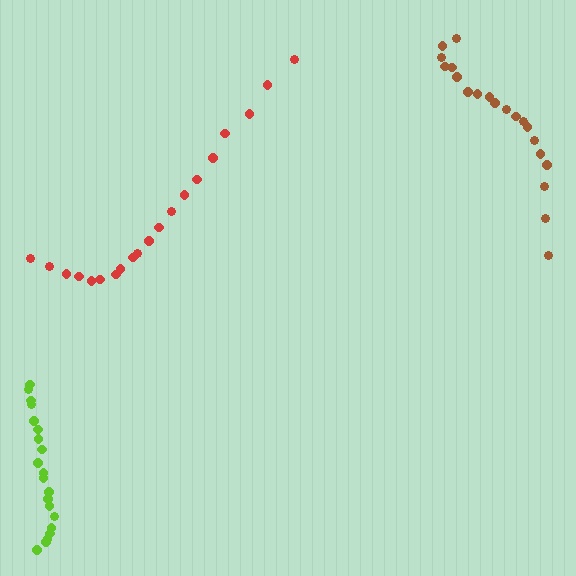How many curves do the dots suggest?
There are 3 distinct paths.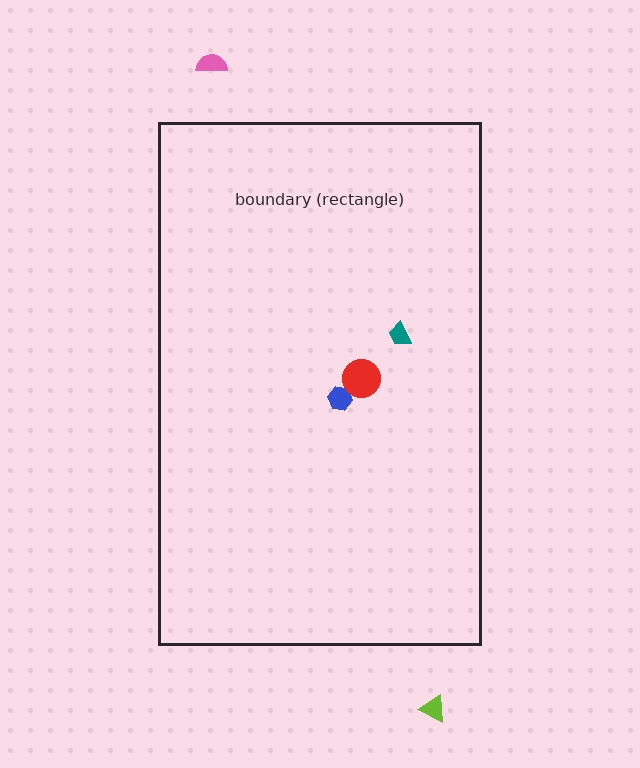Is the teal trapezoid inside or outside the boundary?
Inside.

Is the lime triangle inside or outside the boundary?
Outside.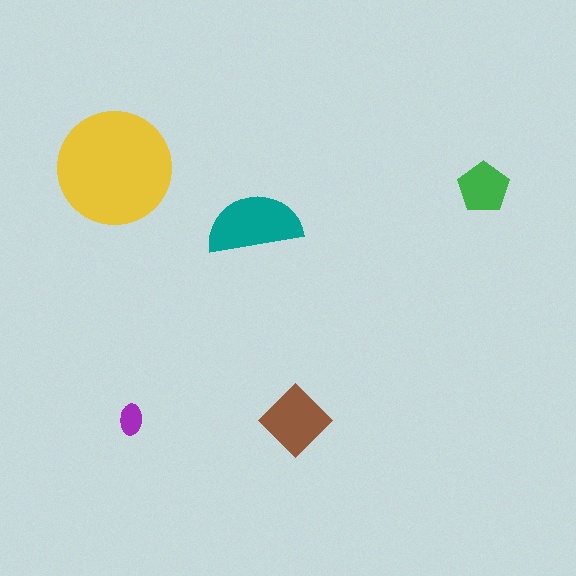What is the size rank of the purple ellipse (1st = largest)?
5th.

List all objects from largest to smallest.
The yellow circle, the teal semicircle, the brown diamond, the green pentagon, the purple ellipse.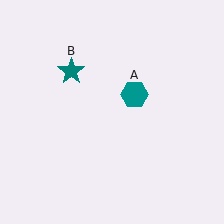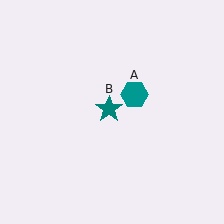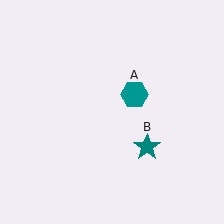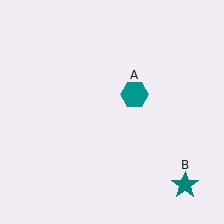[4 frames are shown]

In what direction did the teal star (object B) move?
The teal star (object B) moved down and to the right.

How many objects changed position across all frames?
1 object changed position: teal star (object B).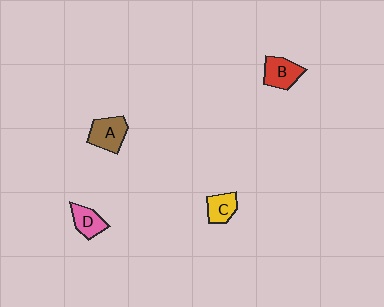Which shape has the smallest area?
Shape C (yellow).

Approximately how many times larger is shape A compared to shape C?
Approximately 1.4 times.